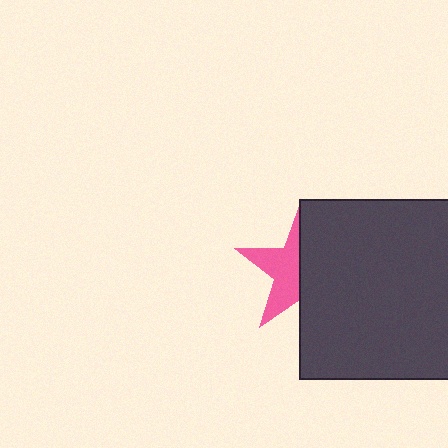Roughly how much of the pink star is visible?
About half of it is visible (roughly 47%).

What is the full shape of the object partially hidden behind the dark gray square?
The partially hidden object is a pink star.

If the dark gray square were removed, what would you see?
You would see the complete pink star.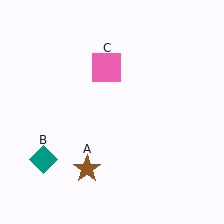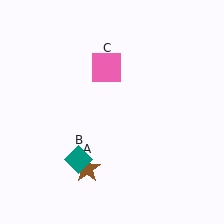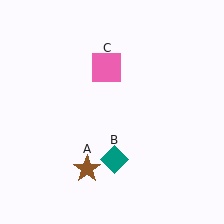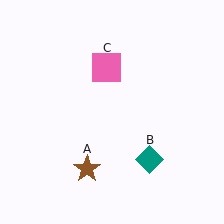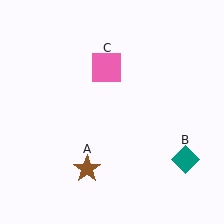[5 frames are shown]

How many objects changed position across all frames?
1 object changed position: teal diamond (object B).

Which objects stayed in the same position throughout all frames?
Brown star (object A) and pink square (object C) remained stationary.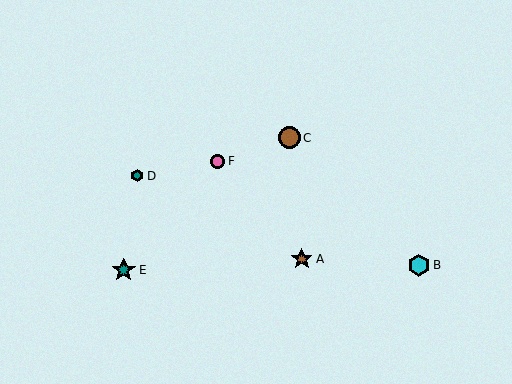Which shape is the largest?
The teal star (labeled E) is the largest.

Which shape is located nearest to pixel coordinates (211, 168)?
The pink circle (labeled F) at (217, 161) is nearest to that location.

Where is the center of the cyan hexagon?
The center of the cyan hexagon is at (419, 265).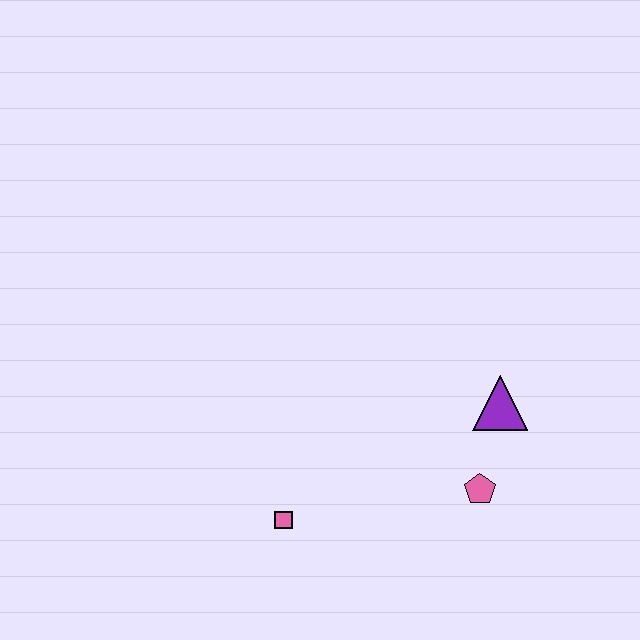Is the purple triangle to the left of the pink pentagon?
No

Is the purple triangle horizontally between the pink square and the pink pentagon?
No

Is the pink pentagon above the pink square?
Yes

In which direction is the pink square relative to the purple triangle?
The pink square is to the left of the purple triangle.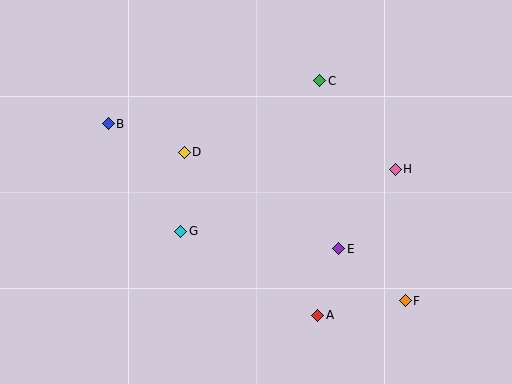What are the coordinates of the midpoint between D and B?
The midpoint between D and B is at (146, 138).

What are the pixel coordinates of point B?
Point B is at (108, 124).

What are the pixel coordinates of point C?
Point C is at (320, 81).